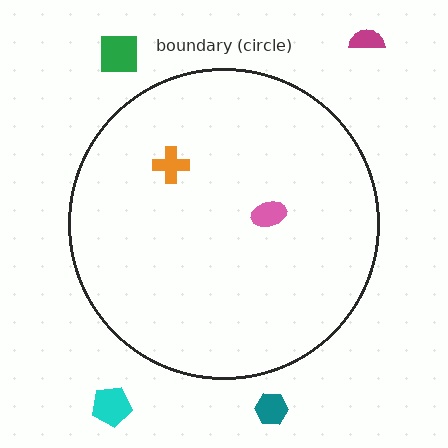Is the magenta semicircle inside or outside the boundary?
Outside.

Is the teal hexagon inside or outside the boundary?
Outside.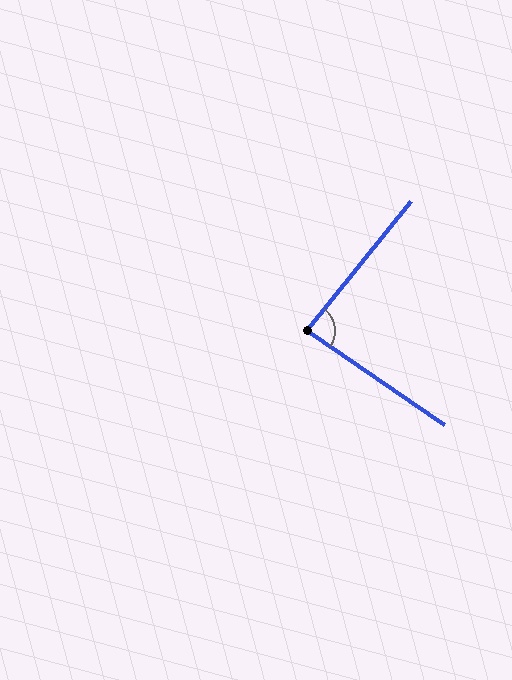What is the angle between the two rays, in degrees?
Approximately 85 degrees.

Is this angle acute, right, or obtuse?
It is approximately a right angle.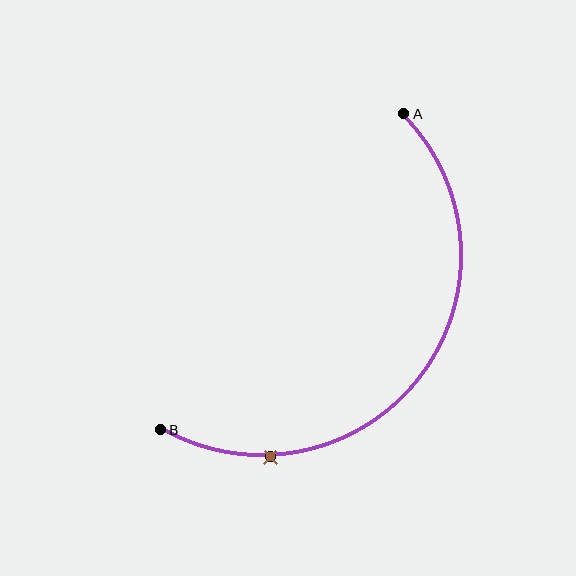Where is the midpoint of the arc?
The arc midpoint is the point on the curve farthest from the straight line joining A and B. It sits below and to the right of that line.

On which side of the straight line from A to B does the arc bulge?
The arc bulges below and to the right of the straight line connecting A and B.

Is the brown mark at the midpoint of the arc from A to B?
No. The brown mark lies on the arc but is closer to endpoint B. The arc midpoint would be at the point on the curve equidistant along the arc from both A and B.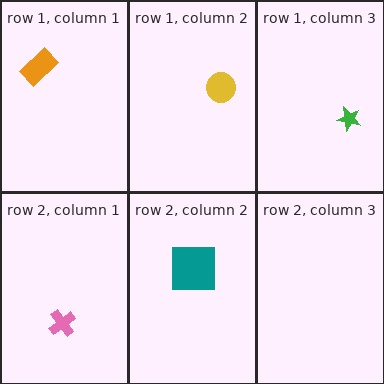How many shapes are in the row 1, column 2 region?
1.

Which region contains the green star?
The row 1, column 3 region.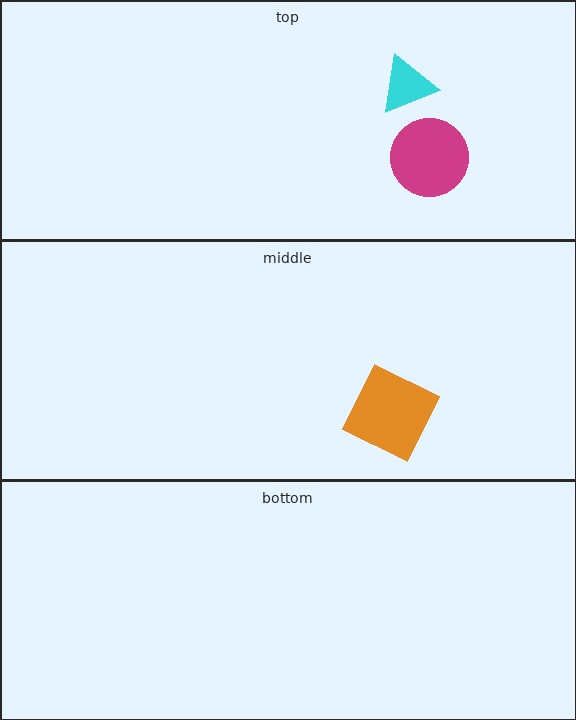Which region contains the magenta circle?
The top region.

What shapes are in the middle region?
The orange square.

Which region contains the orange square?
The middle region.